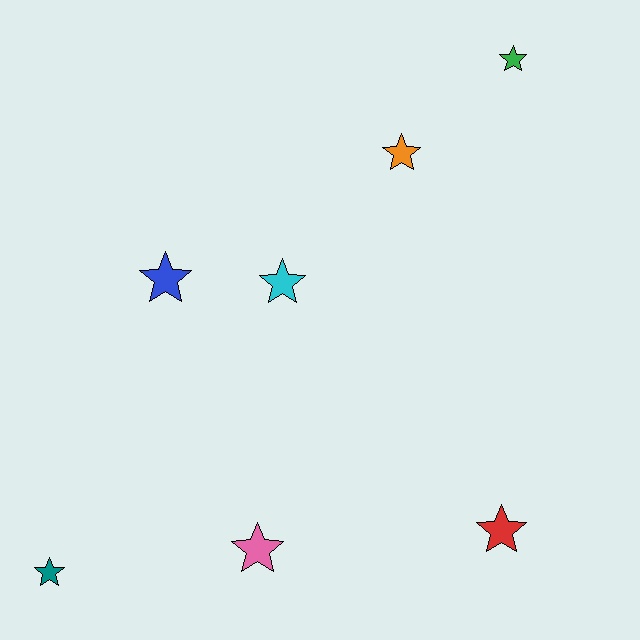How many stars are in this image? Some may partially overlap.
There are 7 stars.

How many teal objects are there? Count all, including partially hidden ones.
There is 1 teal object.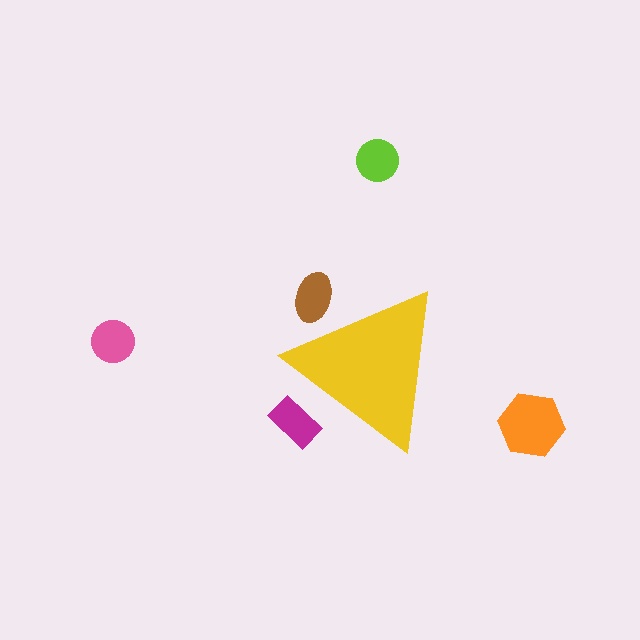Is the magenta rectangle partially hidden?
Yes, the magenta rectangle is partially hidden behind the yellow triangle.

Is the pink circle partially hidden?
No, the pink circle is fully visible.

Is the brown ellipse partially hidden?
Yes, the brown ellipse is partially hidden behind the yellow triangle.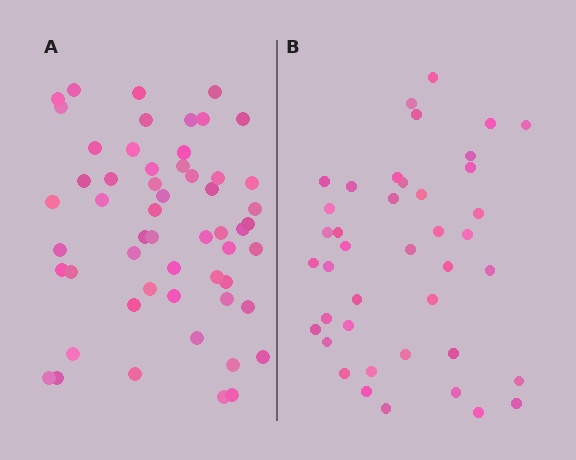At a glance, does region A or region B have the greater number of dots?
Region A (the left region) has more dots.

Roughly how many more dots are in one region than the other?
Region A has approximately 15 more dots than region B.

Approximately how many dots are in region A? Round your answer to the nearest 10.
About 60 dots. (The exact count is 55, which rounds to 60.)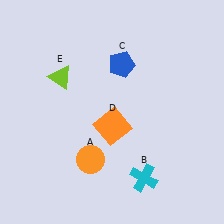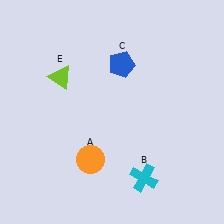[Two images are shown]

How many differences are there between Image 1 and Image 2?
There is 1 difference between the two images.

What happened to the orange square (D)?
The orange square (D) was removed in Image 2. It was in the bottom-right area of Image 1.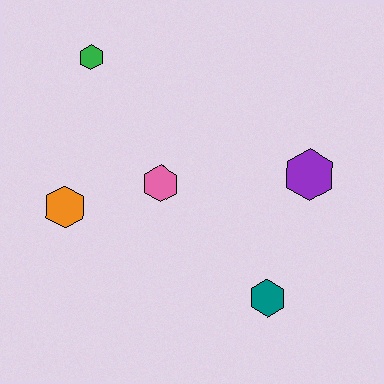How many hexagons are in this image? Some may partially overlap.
There are 5 hexagons.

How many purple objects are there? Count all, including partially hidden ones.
There is 1 purple object.